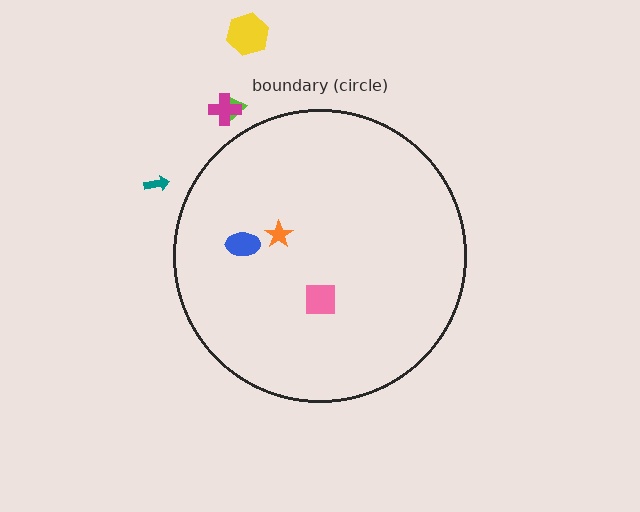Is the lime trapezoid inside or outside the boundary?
Outside.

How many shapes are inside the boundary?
3 inside, 4 outside.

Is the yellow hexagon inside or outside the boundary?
Outside.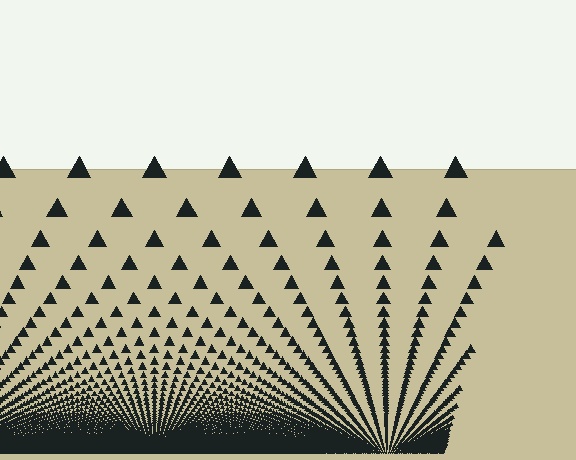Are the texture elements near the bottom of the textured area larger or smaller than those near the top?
Smaller. The gradient is inverted — elements near the bottom are smaller and denser.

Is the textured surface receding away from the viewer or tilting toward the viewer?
The surface appears to tilt toward the viewer. Texture elements get larger and sparser toward the top.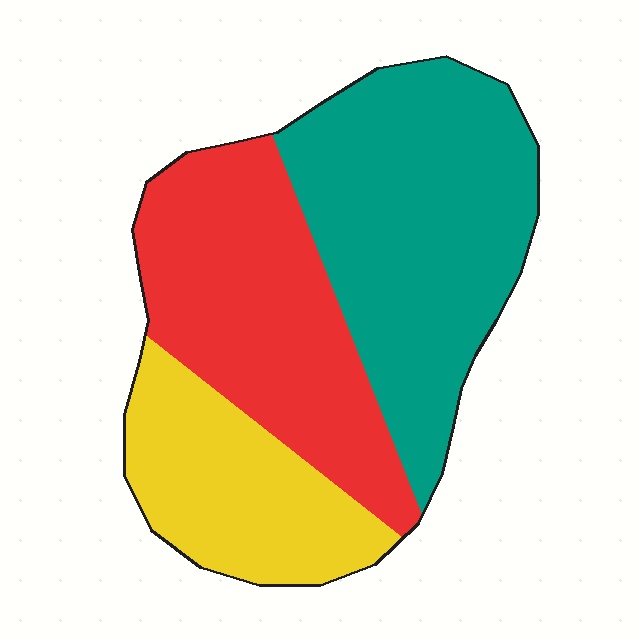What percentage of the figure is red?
Red covers around 35% of the figure.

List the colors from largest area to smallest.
From largest to smallest: teal, red, yellow.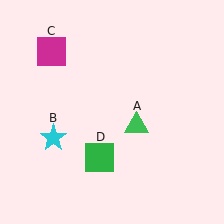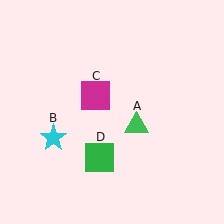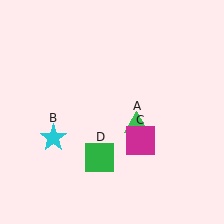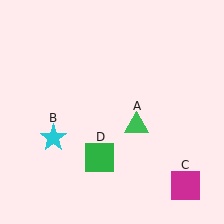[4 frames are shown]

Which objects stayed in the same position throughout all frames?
Green triangle (object A) and cyan star (object B) and green square (object D) remained stationary.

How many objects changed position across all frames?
1 object changed position: magenta square (object C).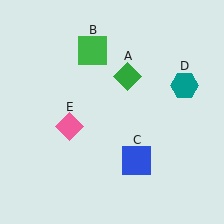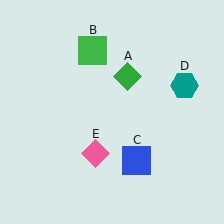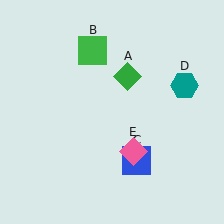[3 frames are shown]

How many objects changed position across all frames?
1 object changed position: pink diamond (object E).